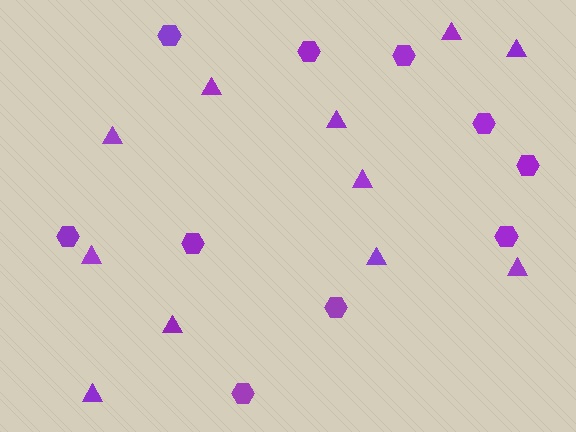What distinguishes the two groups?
There are 2 groups: one group of triangles (11) and one group of hexagons (10).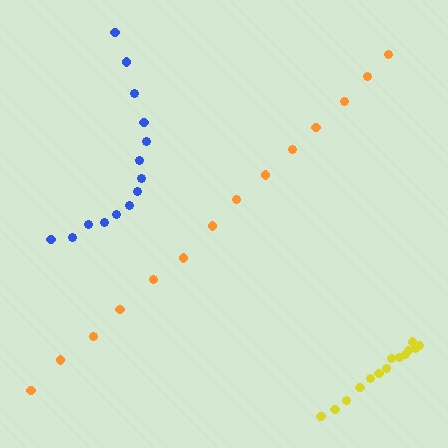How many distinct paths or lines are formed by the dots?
There are 3 distinct paths.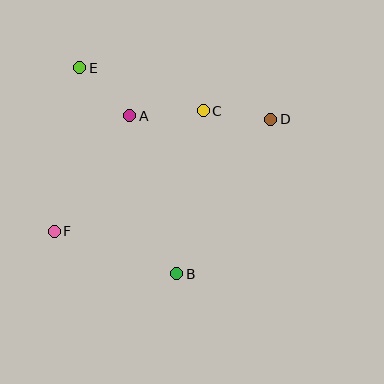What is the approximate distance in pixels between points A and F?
The distance between A and F is approximately 138 pixels.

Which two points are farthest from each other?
Points D and F are farthest from each other.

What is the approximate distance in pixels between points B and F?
The distance between B and F is approximately 130 pixels.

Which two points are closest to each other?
Points C and D are closest to each other.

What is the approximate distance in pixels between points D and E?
The distance between D and E is approximately 198 pixels.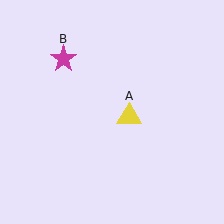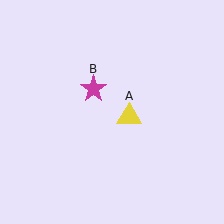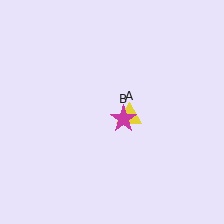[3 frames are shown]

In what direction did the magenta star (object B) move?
The magenta star (object B) moved down and to the right.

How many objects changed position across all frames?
1 object changed position: magenta star (object B).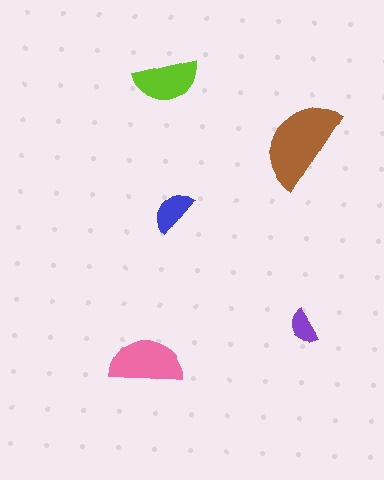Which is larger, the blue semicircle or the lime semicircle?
The lime one.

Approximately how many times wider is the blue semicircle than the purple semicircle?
About 1.5 times wider.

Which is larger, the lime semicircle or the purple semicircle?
The lime one.